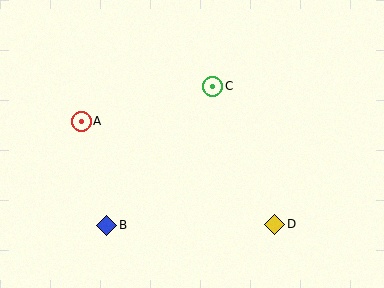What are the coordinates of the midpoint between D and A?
The midpoint between D and A is at (178, 173).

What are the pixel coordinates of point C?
Point C is at (213, 86).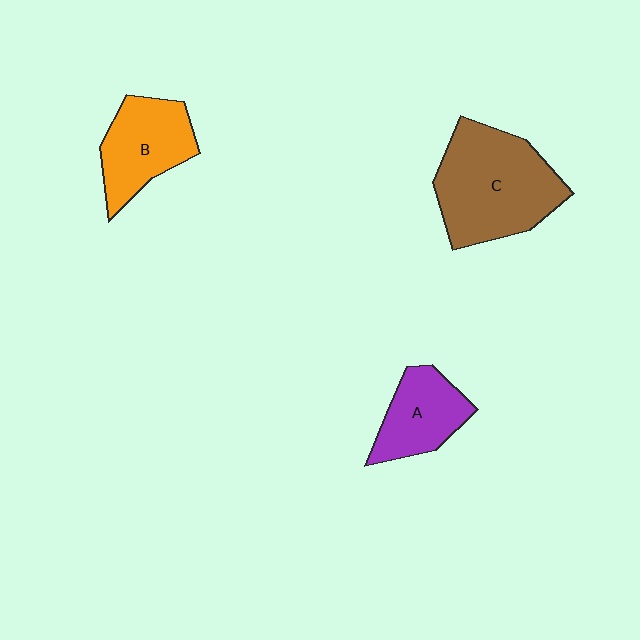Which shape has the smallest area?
Shape A (purple).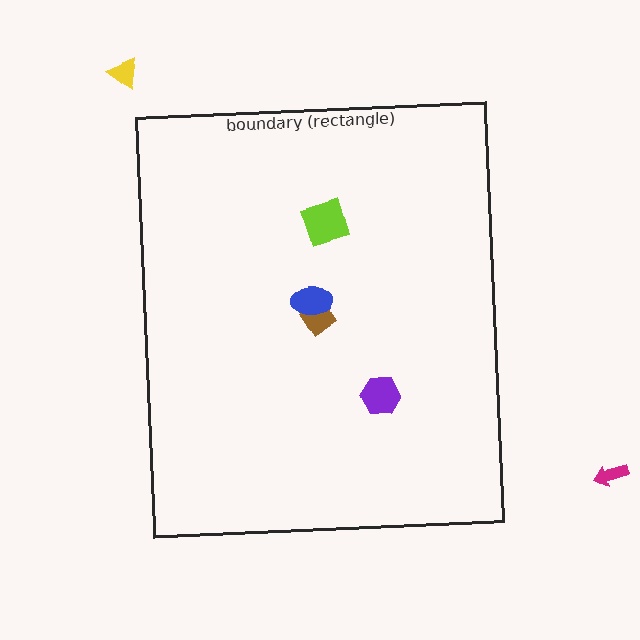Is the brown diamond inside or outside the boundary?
Inside.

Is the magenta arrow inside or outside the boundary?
Outside.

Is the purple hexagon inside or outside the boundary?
Inside.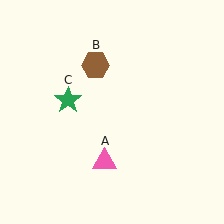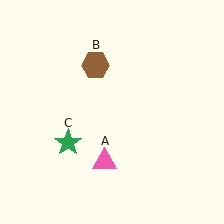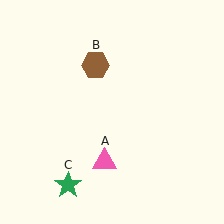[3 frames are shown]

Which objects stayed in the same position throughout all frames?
Pink triangle (object A) and brown hexagon (object B) remained stationary.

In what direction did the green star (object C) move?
The green star (object C) moved down.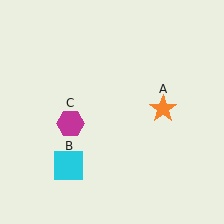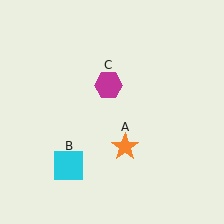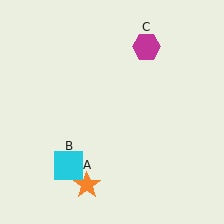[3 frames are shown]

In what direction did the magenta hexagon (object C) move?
The magenta hexagon (object C) moved up and to the right.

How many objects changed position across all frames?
2 objects changed position: orange star (object A), magenta hexagon (object C).